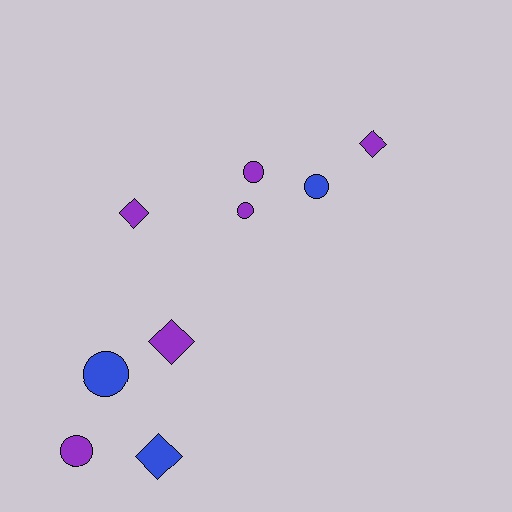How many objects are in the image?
There are 9 objects.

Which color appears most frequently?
Purple, with 6 objects.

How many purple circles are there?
There are 3 purple circles.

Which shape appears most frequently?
Circle, with 5 objects.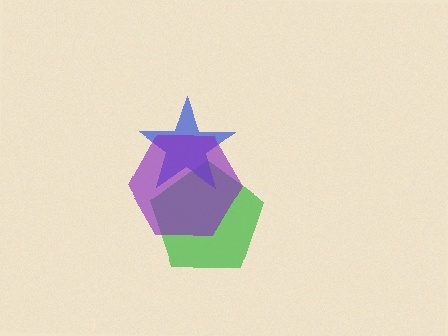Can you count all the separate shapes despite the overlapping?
Yes, there are 3 separate shapes.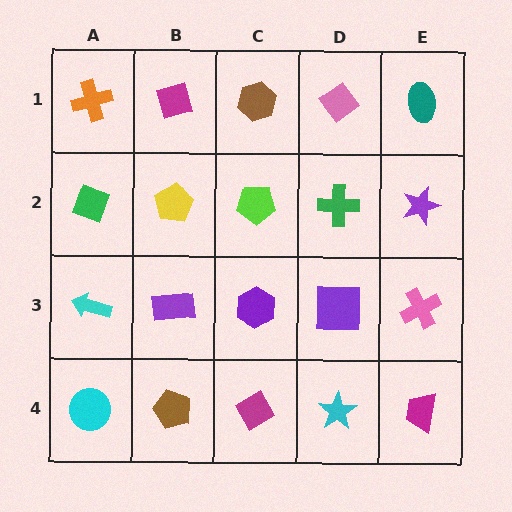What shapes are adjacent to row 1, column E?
A purple star (row 2, column E), a pink diamond (row 1, column D).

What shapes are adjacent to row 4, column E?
A pink cross (row 3, column E), a cyan star (row 4, column D).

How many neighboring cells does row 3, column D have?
4.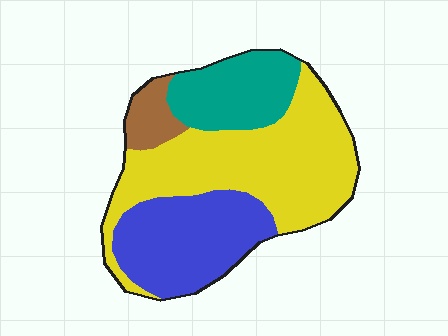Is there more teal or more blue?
Blue.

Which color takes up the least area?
Brown, at roughly 5%.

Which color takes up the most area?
Yellow, at roughly 45%.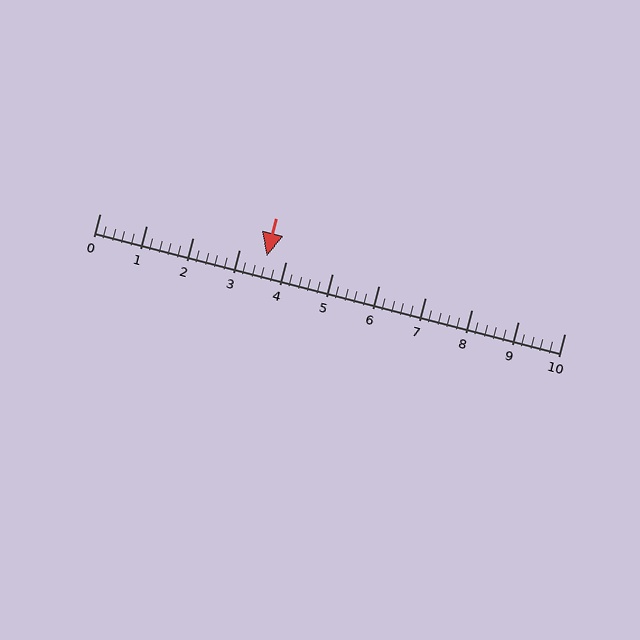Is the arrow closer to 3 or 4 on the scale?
The arrow is closer to 4.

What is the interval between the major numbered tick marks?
The major tick marks are spaced 1 units apart.